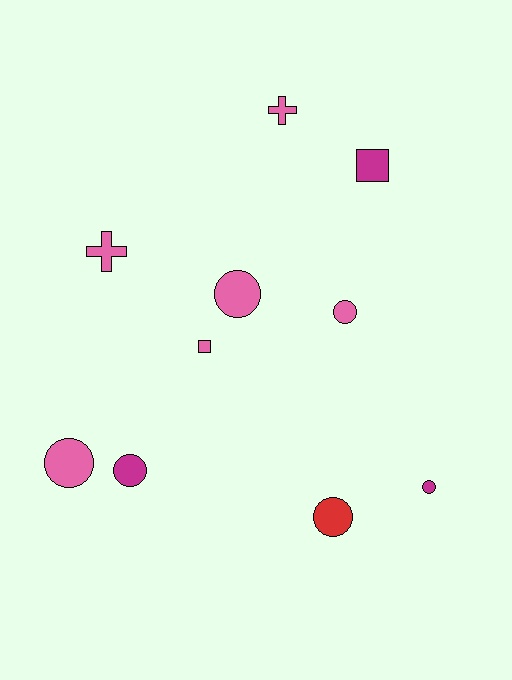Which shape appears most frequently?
Circle, with 6 objects.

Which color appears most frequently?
Pink, with 6 objects.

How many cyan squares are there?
There are no cyan squares.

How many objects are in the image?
There are 10 objects.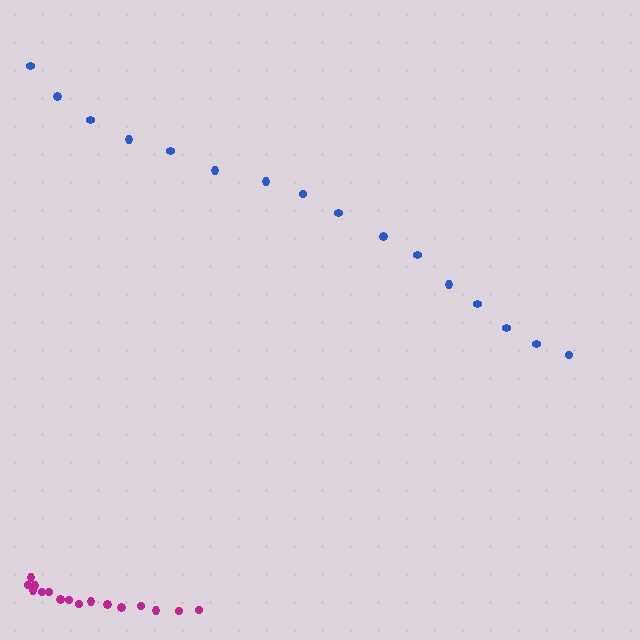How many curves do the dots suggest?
There are 2 distinct paths.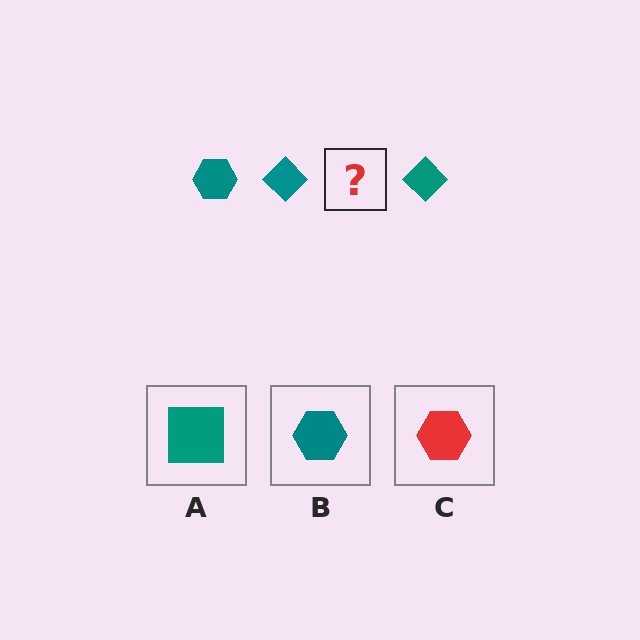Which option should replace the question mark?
Option B.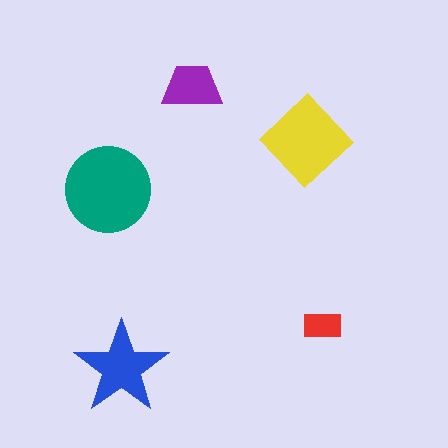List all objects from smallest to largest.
The red rectangle, the purple trapezoid, the blue star, the yellow diamond, the teal circle.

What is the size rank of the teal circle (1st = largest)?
1st.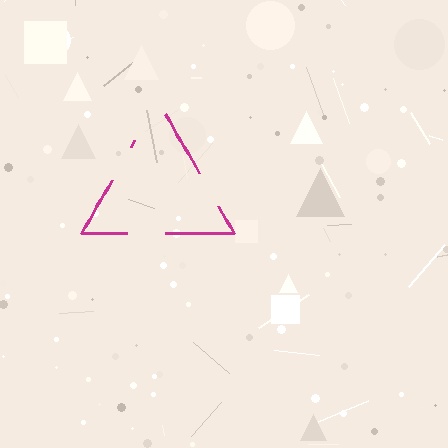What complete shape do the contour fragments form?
The contour fragments form a triangle.